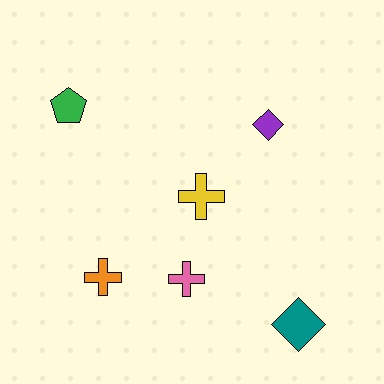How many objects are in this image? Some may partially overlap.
There are 6 objects.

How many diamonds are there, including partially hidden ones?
There are 2 diamonds.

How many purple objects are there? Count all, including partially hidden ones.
There is 1 purple object.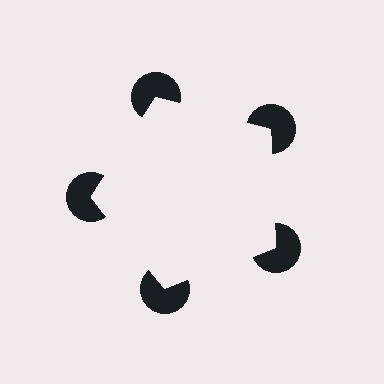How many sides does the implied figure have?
5 sides.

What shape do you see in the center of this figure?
An illusory pentagon — its edges are inferred from the aligned wedge cuts in the pac-man discs, not physically drawn.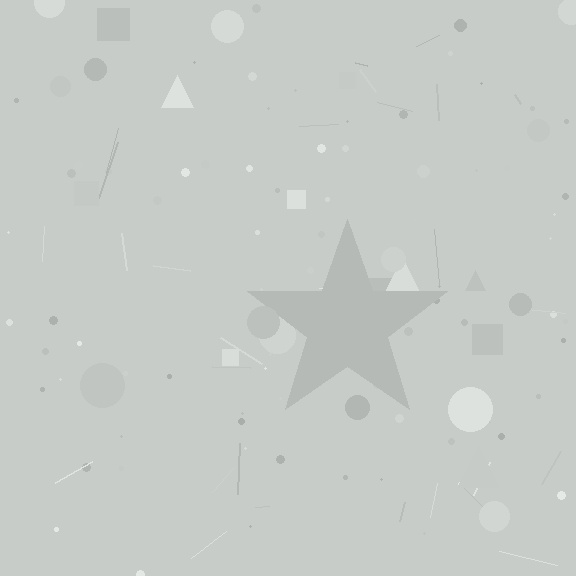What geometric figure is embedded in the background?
A star is embedded in the background.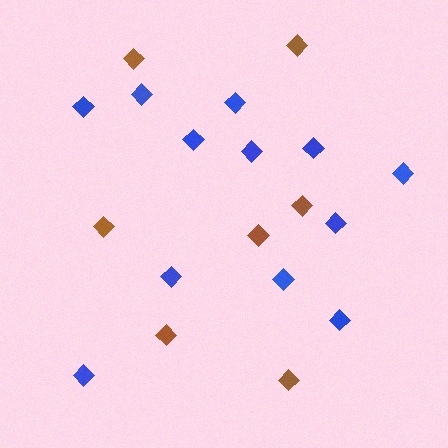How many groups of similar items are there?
There are 2 groups: one group of blue diamonds (12) and one group of brown diamonds (7).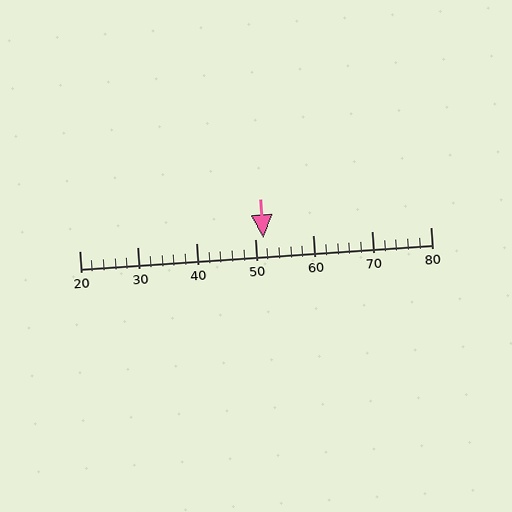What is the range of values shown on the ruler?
The ruler shows values from 20 to 80.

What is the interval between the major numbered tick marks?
The major tick marks are spaced 10 units apart.